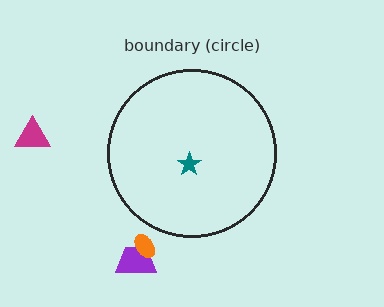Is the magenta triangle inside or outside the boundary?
Outside.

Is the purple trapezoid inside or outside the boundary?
Outside.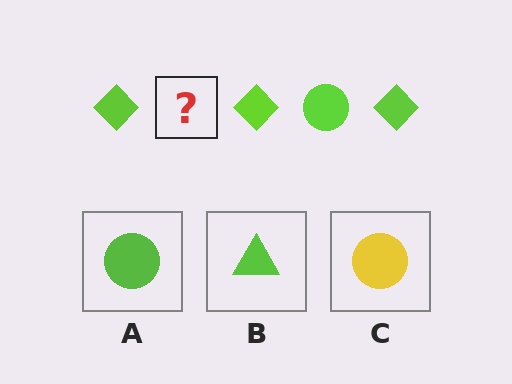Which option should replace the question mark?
Option A.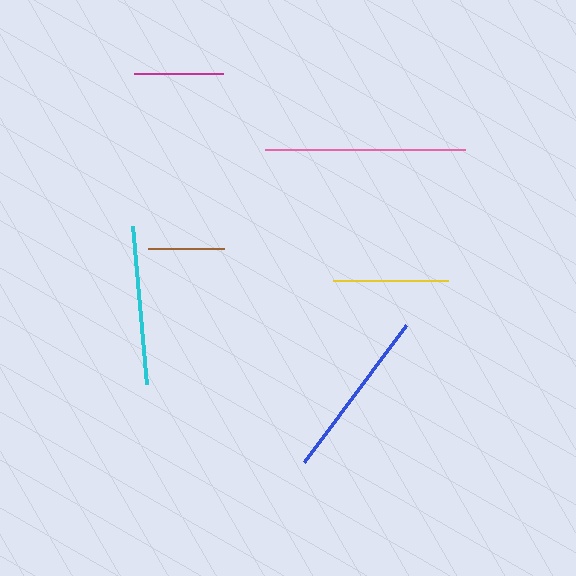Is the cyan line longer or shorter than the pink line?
The pink line is longer than the cyan line.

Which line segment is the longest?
The pink line is the longest at approximately 200 pixels.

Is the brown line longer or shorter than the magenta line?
The magenta line is longer than the brown line.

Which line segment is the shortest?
The brown line is the shortest at approximately 76 pixels.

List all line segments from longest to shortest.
From longest to shortest: pink, blue, cyan, yellow, magenta, brown.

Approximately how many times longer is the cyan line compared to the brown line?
The cyan line is approximately 2.1 times the length of the brown line.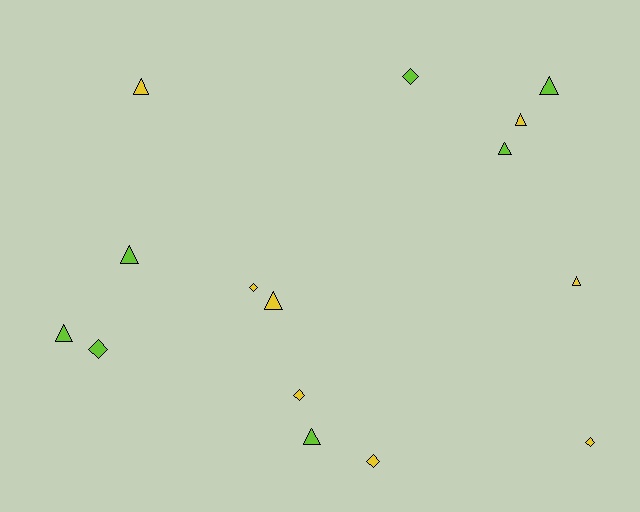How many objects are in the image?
There are 15 objects.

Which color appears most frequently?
Yellow, with 8 objects.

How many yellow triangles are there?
There are 4 yellow triangles.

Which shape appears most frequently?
Triangle, with 9 objects.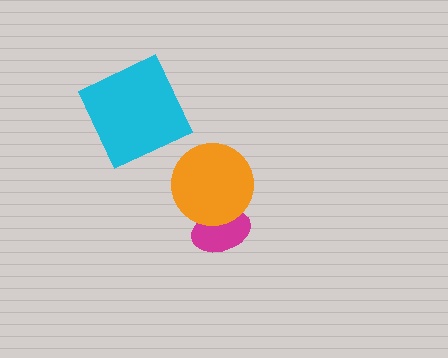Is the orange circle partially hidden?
No, no other shape covers it.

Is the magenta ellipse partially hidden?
Yes, it is partially covered by another shape.